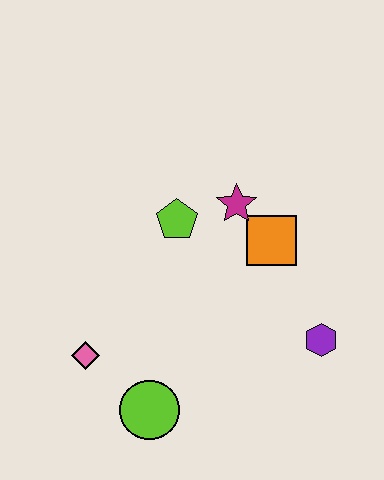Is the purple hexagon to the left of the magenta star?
No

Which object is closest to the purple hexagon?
The orange square is closest to the purple hexagon.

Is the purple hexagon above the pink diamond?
Yes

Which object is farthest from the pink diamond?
The purple hexagon is farthest from the pink diamond.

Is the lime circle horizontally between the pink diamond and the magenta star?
Yes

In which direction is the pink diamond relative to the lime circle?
The pink diamond is to the left of the lime circle.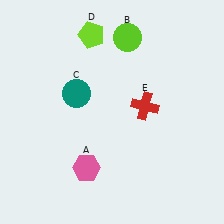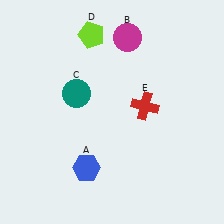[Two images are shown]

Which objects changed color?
A changed from pink to blue. B changed from lime to magenta.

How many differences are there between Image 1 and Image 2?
There are 2 differences between the two images.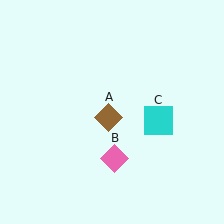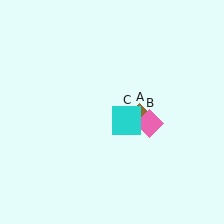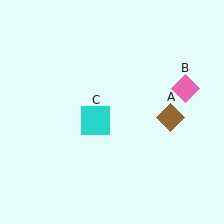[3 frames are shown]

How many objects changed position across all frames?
3 objects changed position: brown diamond (object A), pink diamond (object B), cyan square (object C).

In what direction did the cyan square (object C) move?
The cyan square (object C) moved left.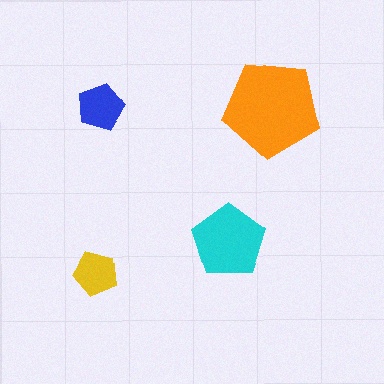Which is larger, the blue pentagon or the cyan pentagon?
The cyan one.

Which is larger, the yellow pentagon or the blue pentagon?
The blue one.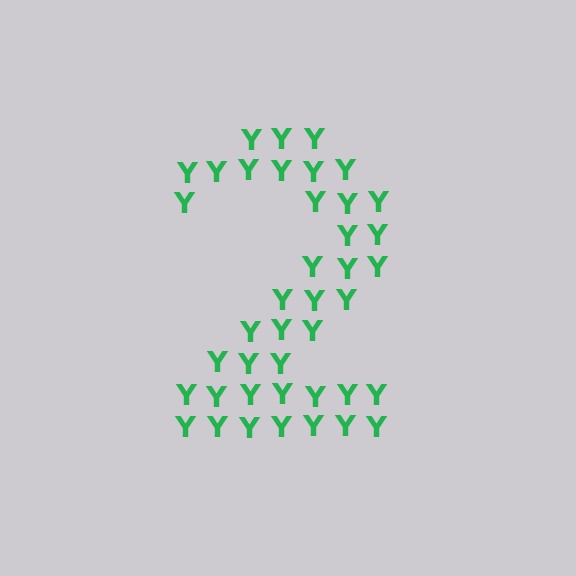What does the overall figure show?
The overall figure shows the digit 2.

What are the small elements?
The small elements are letter Y's.